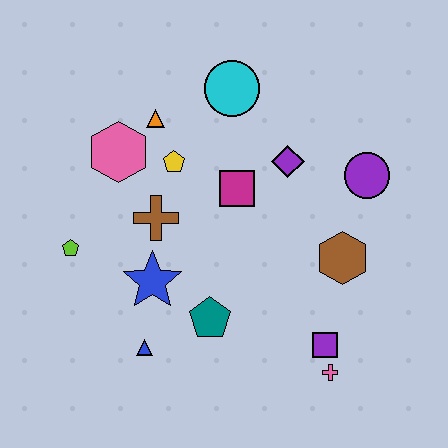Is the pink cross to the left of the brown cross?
No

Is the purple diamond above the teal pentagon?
Yes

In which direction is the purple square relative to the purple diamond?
The purple square is below the purple diamond.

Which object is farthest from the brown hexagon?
The lime pentagon is farthest from the brown hexagon.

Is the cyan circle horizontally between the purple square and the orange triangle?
Yes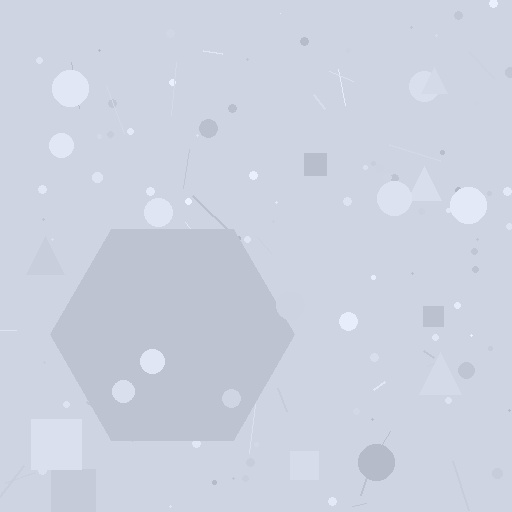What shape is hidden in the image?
A hexagon is hidden in the image.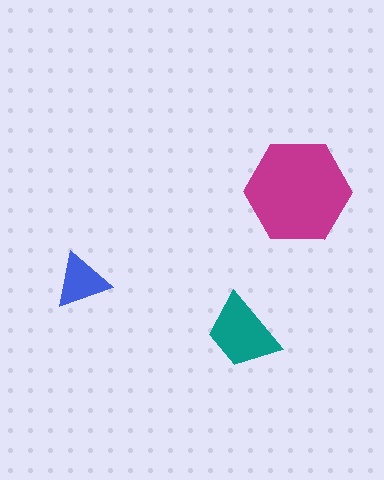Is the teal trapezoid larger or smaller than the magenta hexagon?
Smaller.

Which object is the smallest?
The blue triangle.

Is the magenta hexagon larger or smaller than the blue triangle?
Larger.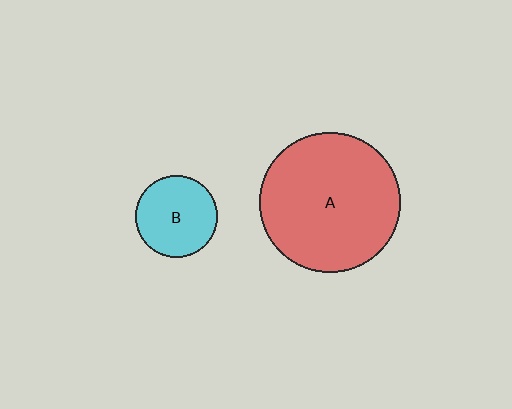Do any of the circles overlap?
No, none of the circles overlap.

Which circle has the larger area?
Circle A (red).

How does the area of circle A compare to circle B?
Approximately 2.9 times.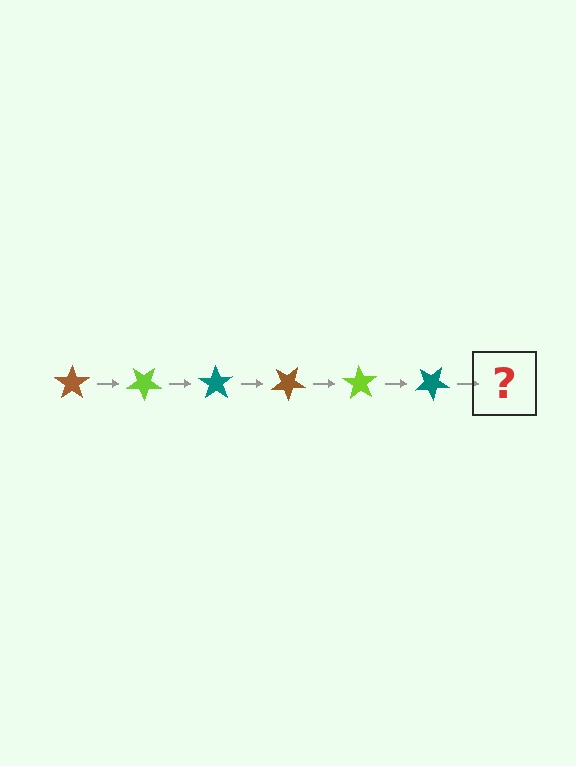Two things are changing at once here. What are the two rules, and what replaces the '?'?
The two rules are that it rotates 35 degrees each step and the color cycles through brown, lime, and teal. The '?' should be a brown star, rotated 210 degrees from the start.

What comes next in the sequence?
The next element should be a brown star, rotated 210 degrees from the start.